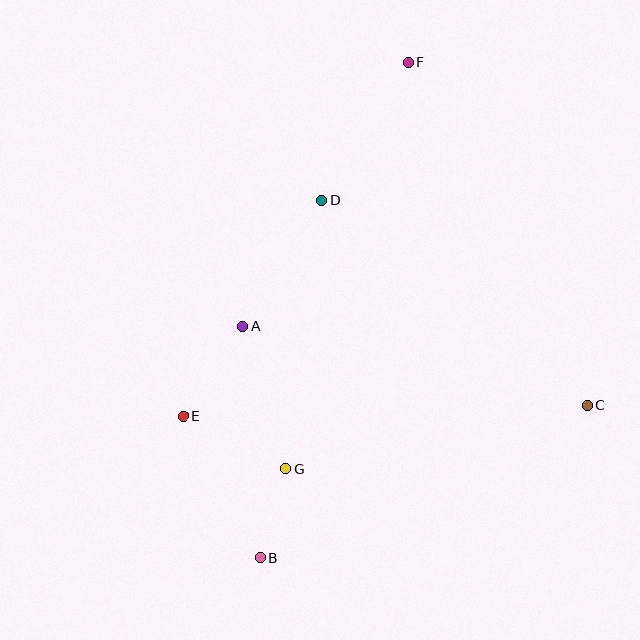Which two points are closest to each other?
Points B and G are closest to each other.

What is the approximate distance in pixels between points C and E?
The distance between C and E is approximately 404 pixels.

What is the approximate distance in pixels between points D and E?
The distance between D and E is approximately 256 pixels.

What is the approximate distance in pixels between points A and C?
The distance between A and C is approximately 353 pixels.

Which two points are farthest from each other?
Points B and F are farthest from each other.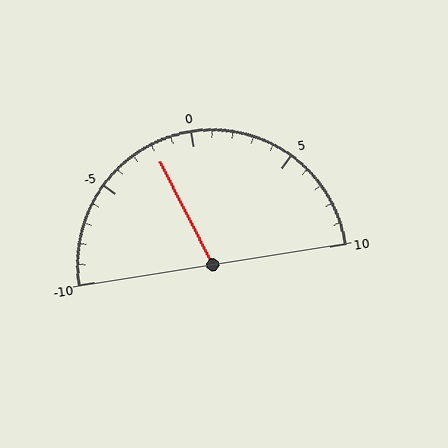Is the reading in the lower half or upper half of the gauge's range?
The reading is in the lower half of the range (-10 to 10).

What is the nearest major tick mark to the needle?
The nearest major tick mark is 0.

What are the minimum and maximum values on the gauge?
The gauge ranges from -10 to 10.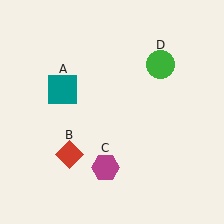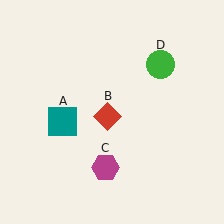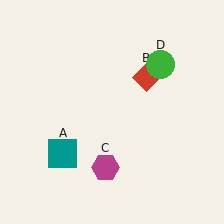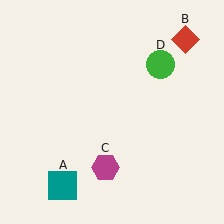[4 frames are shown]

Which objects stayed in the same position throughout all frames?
Magenta hexagon (object C) and green circle (object D) remained stationary.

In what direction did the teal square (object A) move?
The teal square (object A) moved down.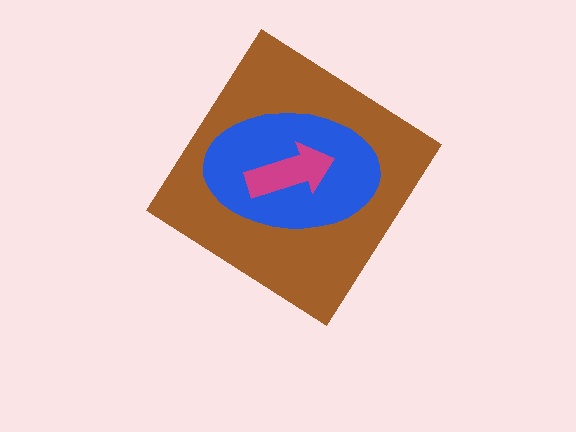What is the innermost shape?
The magenta arrow.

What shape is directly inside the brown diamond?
The blue ellipse.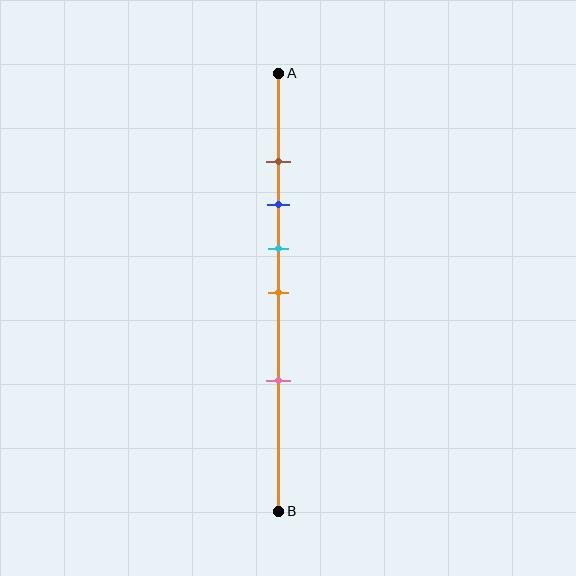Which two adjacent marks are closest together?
The brown and blue marks are the closest adjacent pair.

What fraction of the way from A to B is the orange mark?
The orange mark is approximately 50% (0.5) of the way from A to B.